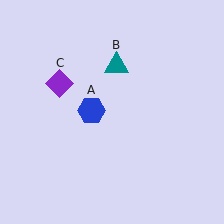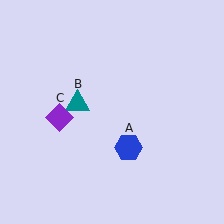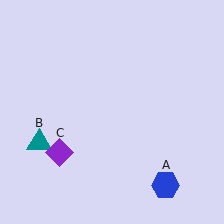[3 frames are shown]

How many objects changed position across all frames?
3 objects changed position: blue hexagon (object A), teal triangle (object B), purple diamond (object C).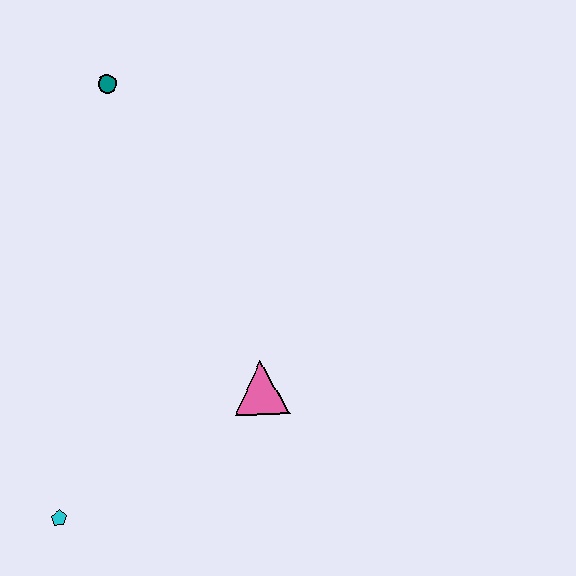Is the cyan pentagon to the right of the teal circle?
No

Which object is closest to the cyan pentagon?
The pink triangle is closest to the cyan pentagon.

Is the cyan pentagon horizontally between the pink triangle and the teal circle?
No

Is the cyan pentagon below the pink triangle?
Yes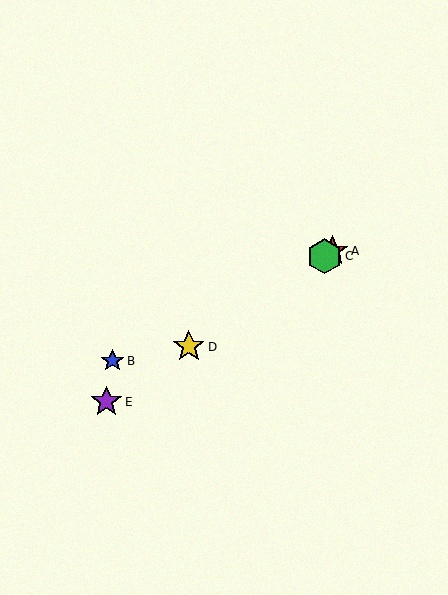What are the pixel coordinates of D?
Object D is at (189, 347).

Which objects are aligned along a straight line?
Objects A, C, D, E are aligned along a straight line.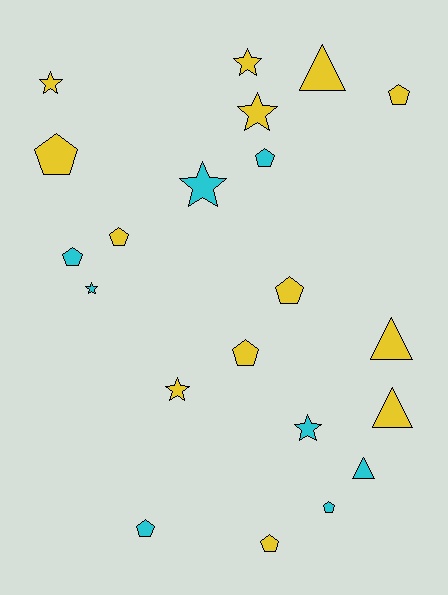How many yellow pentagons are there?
There are 6 yellow pentagons.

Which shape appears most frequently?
Pentagon, with 10 objects.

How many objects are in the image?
There are 21 objects.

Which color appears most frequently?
Yellow, with 13 objects.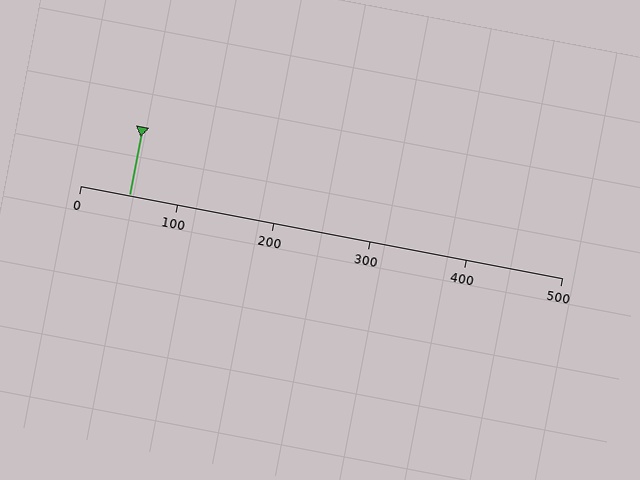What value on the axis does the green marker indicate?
The marker indicates approximately 50.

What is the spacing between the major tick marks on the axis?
The major ticks are spaced 100 apart.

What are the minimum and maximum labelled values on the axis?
The axis runs from 0 to 500.